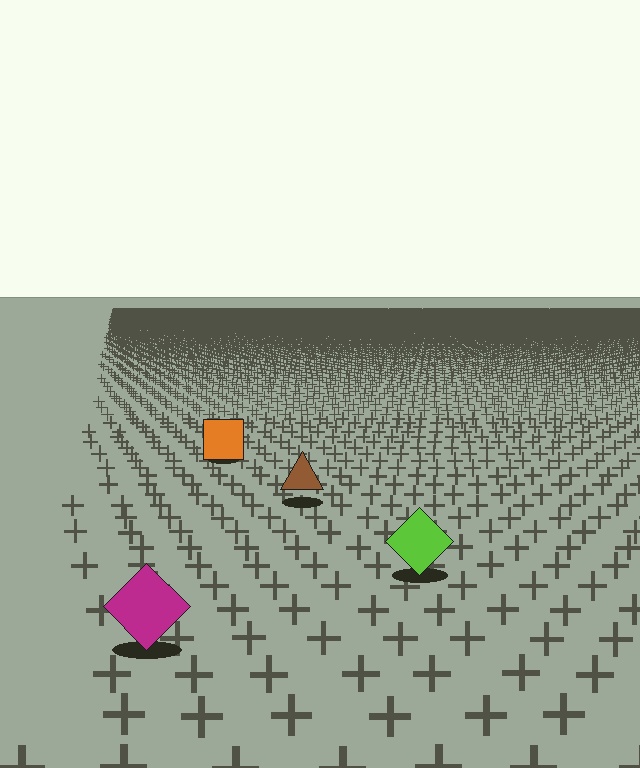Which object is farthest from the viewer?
The orange square is farthest from the viewer. It appears smaller and the ground texture around it is denser.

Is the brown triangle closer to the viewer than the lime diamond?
No. The lime diamond is closer — you can tell from the texture gradient: the ground texture is coarser near it.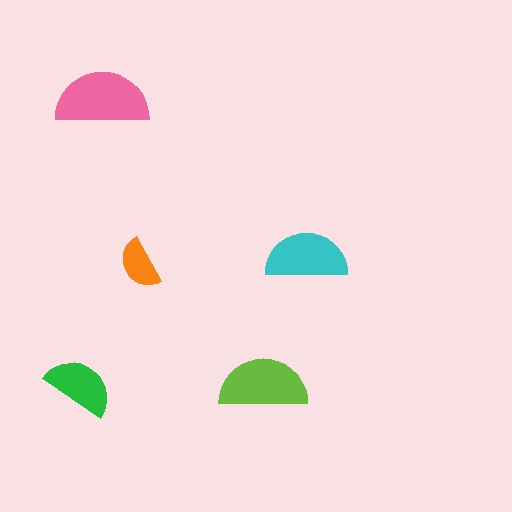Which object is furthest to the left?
The green semicircle is leftmost.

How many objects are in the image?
There are 5 objects in the image.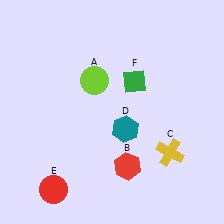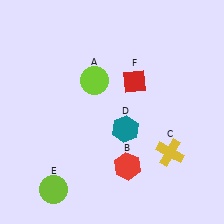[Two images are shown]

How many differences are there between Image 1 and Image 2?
There are 2 differences between the two images.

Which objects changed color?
E changed from red to lime. F changed from green to red.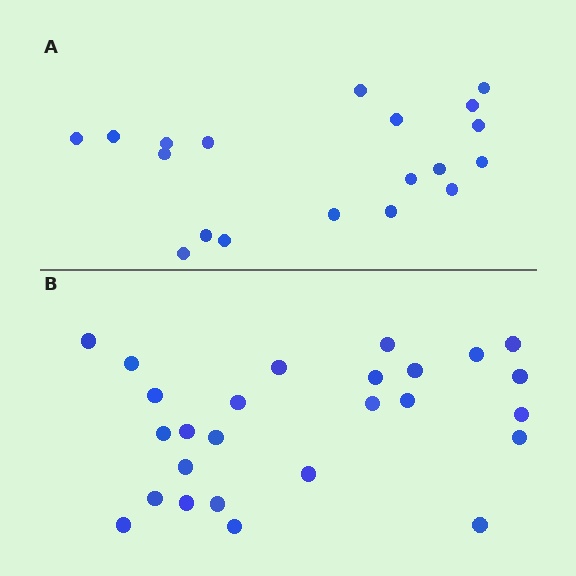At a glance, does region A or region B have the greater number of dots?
Region B (the bottom region) has more dots.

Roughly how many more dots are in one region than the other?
Region B has roughly 8 or so more dots than region A.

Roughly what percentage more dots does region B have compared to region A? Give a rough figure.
About 35% more.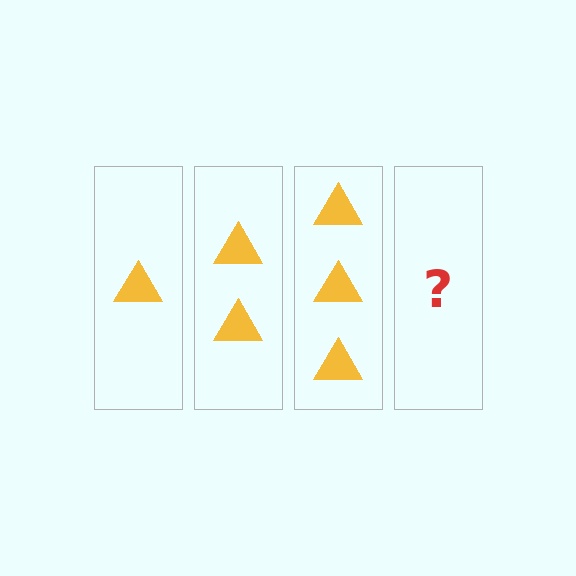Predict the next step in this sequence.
The next step is 4 triangles.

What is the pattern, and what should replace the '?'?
The pattern is that each step adds one more triangle. The '?' should be 4 triangles.